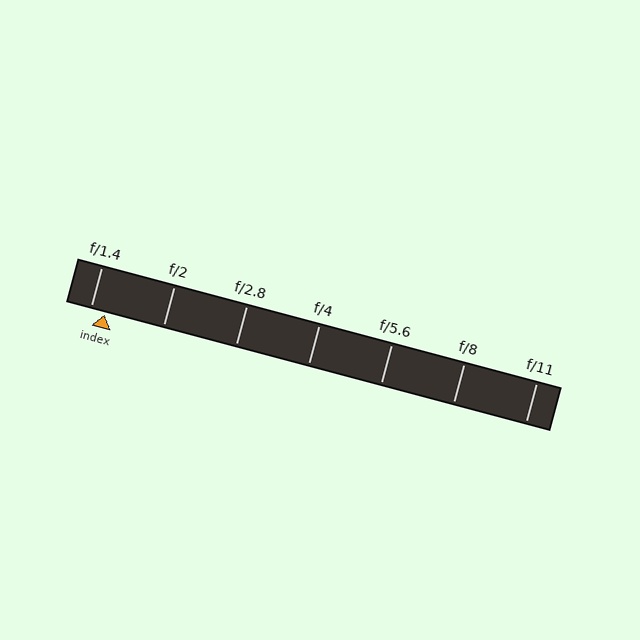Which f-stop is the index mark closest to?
The index mark is closest to f/1.4.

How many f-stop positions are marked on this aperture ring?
There are 7 f-stop positions marked.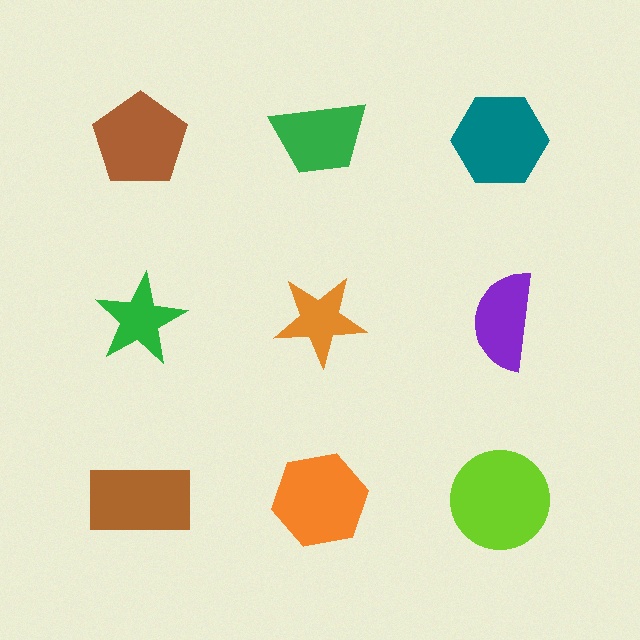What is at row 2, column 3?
A purple semicircle.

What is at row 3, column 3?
A lime circle.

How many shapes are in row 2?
3 shapes.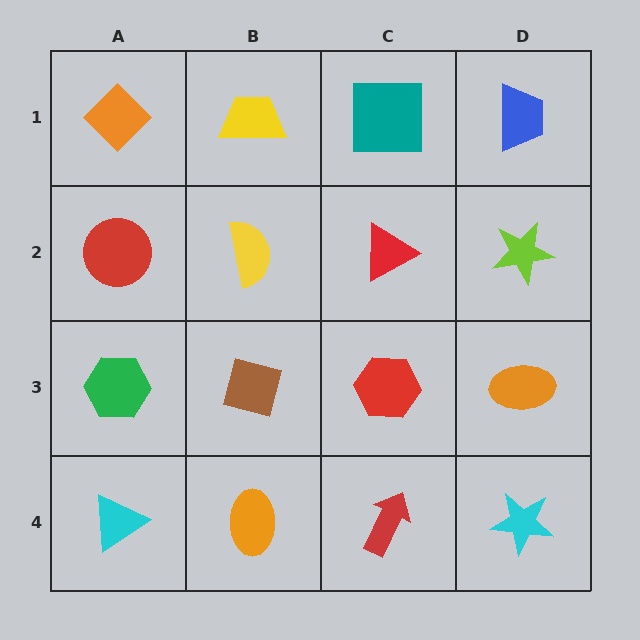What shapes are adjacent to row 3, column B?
A yellow semicircle (row 2, column B), an orange ellipse (row 4, column B), a green hexagon (row 3, column A), a red hexagon (row 3, column C).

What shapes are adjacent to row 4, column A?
A green hexagon (row 3, column A), an orange ellipse (row 4, column B).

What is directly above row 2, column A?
An orange diamond.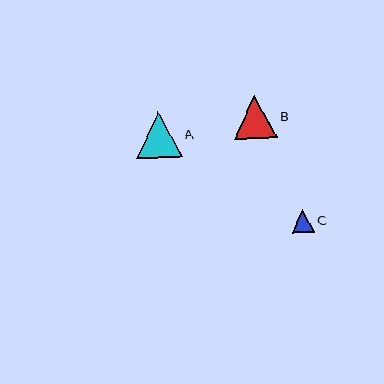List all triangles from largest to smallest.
From largest to smallest: A, B, C.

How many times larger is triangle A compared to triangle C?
Triangle A is approximately 2.1 times the size of triangle C.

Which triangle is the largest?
Triangle A is the largest with a size of approximately 46 pixels.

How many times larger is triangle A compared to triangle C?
Triangle A is approximately 2.1 times the size of triangle C.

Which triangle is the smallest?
Triangle C is the smallest with a size of approximately 22 pixels.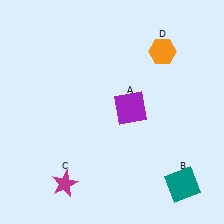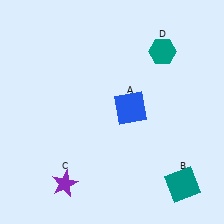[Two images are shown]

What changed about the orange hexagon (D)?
In Image 1, D is orange. In Image 2, it changed to teal.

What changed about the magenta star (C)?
In Image 1, C is magenta. In Image 2, it changed to purple.